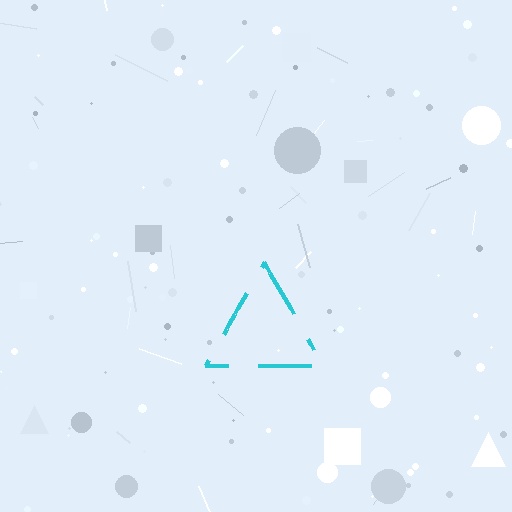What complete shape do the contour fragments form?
The contour fragments form a triangle.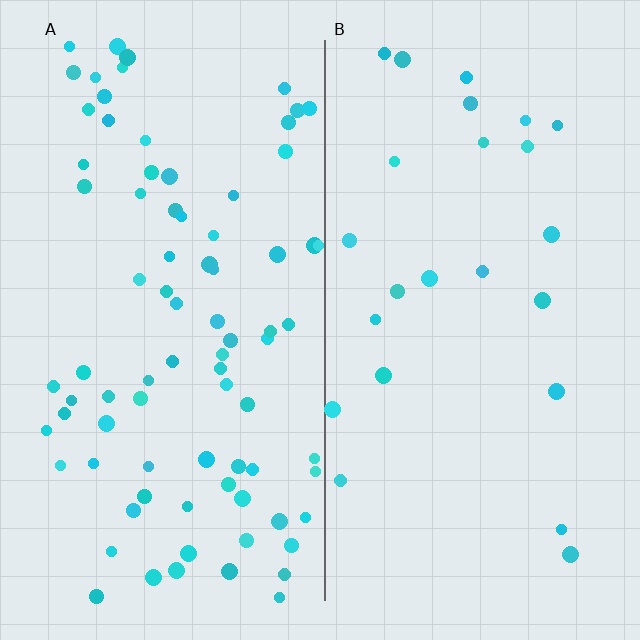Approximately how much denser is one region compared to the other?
Approximately 3.4× — region A over region B.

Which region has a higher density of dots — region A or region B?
A (the left).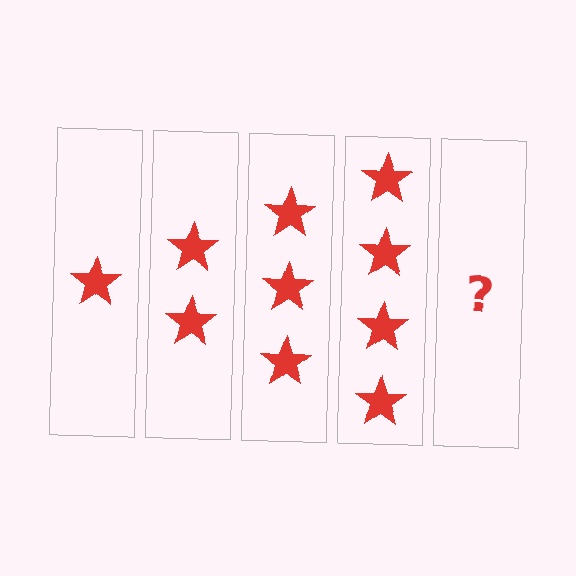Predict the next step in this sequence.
The next step is 5 stars.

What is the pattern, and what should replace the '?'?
The pattern is that each step adds one more star. The '?' should be 5 stars.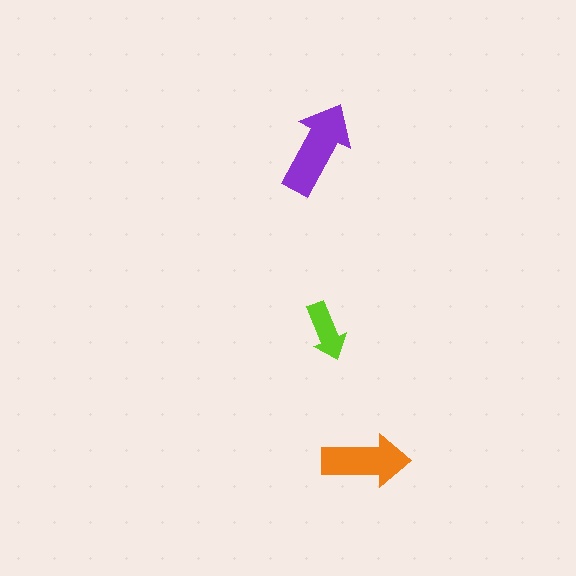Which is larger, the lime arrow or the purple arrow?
The purple one.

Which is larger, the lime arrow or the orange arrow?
The orange one.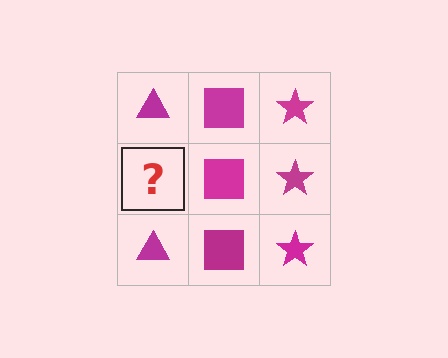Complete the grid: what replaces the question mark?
The question mark should be replaced with a magenta triangle.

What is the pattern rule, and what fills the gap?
The rule is that each column has a consistent shape. The gap should be filled with a magenta triangle.